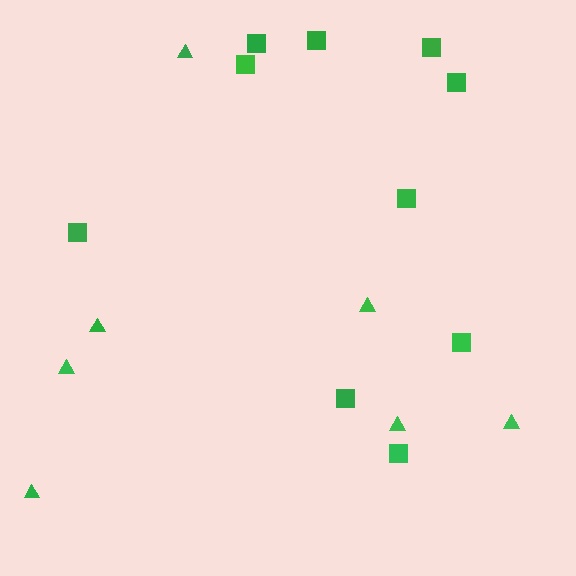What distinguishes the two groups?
There are 2 groups: one group of squares (10) and one group of triangles (7).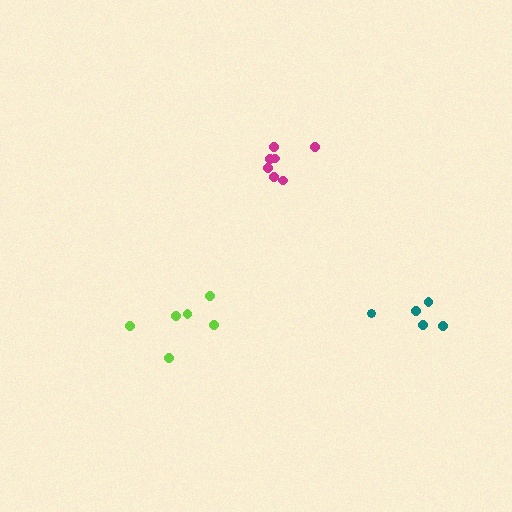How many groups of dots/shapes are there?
There are 3 groups.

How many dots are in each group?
Group 1: 5 dots, Group 2: 7 dots, Group 3: 6 dots (18 total).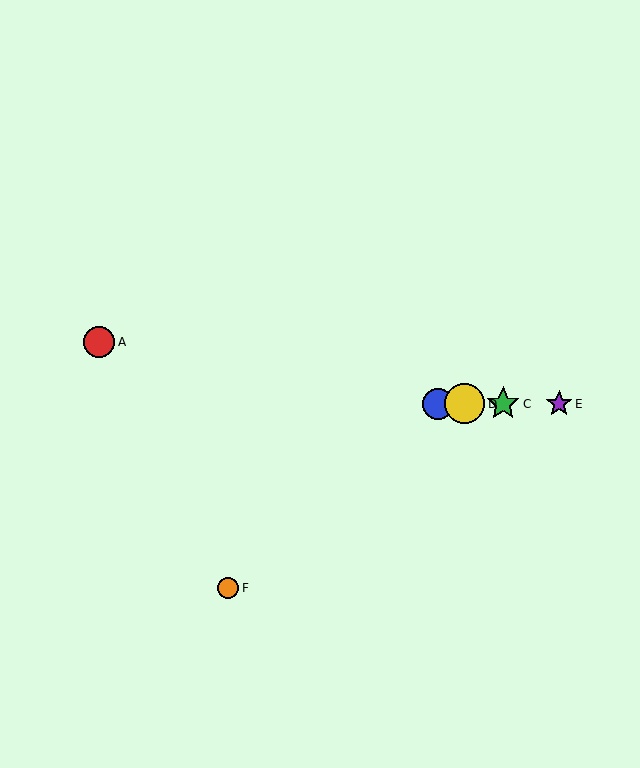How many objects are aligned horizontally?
4 objects (B, C, D, E) are aligned horizontally.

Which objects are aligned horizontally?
Objects B, C, D, E are aligned horizontally.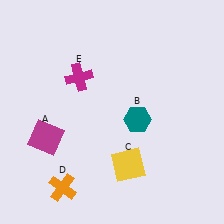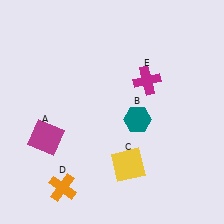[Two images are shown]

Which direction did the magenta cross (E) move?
The magenta cross (E) moved right.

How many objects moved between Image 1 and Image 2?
1 object moved between the two images.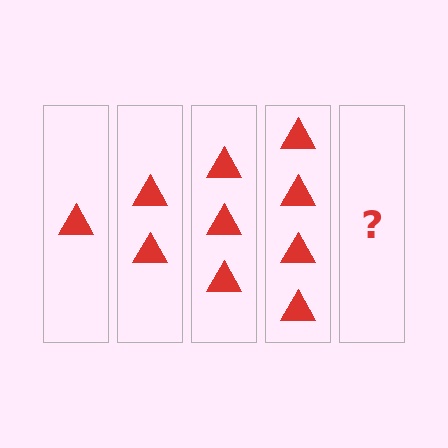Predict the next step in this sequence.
The next step is 5 triangles.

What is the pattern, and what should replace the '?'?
The pattern is that each step adds one more triangle. The '?' should be 5 triangles.